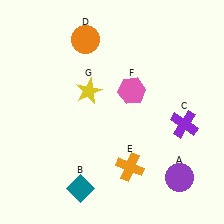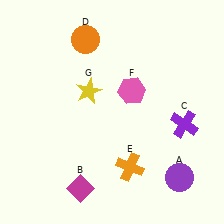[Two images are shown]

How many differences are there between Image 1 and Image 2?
There is 1 difference between the two images.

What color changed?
The diamond (B) changed from teal in Image 1 to magenta in Image 2.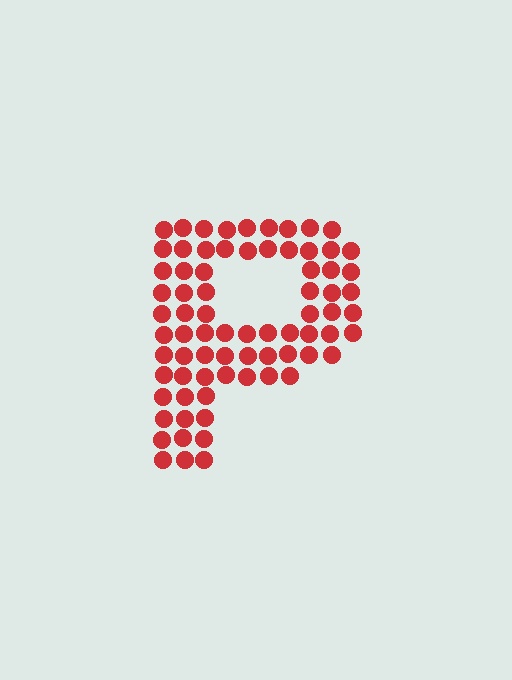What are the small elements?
The small elements are circles.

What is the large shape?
The large shape is the letter P.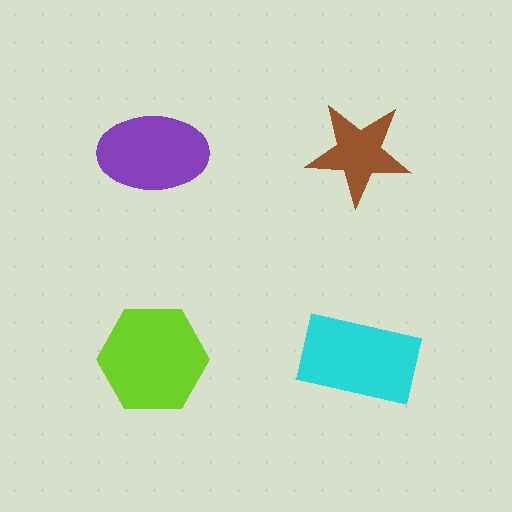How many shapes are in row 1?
2 shapes.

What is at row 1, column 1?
A purple ellipse.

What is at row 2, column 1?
A lime hexagon.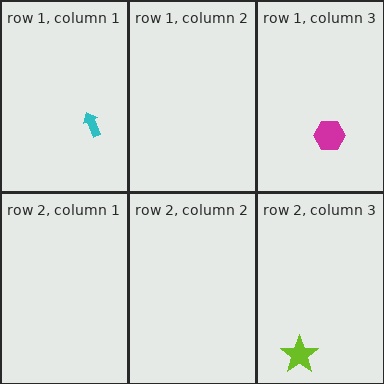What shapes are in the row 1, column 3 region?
The magenta hexagon.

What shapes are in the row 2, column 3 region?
The lime star.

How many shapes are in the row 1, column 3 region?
1.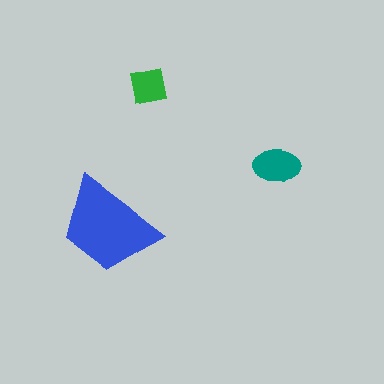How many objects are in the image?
There are 3 objects in the image.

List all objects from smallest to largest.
The green square, the teal ellipse, the blue trapezoid.